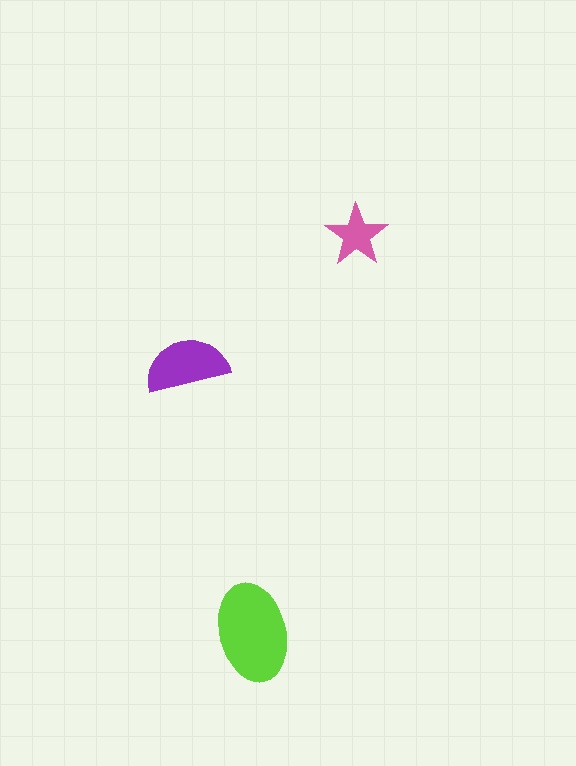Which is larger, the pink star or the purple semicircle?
The purple semicircle.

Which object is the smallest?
The pink star.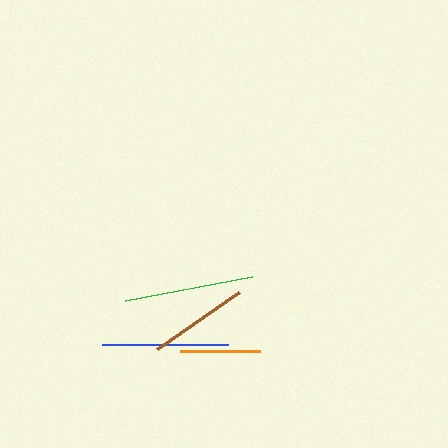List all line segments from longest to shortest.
From longest to shortest: green, blue, brown, orange.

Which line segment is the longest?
The green line is the longest at approximately 129 pixels.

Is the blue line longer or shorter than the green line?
The green line is longer than the blue line.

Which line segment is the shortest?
The orange line is the shortest at approximately 80 pixels.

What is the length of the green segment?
The green segment is approximately 129 pixels long.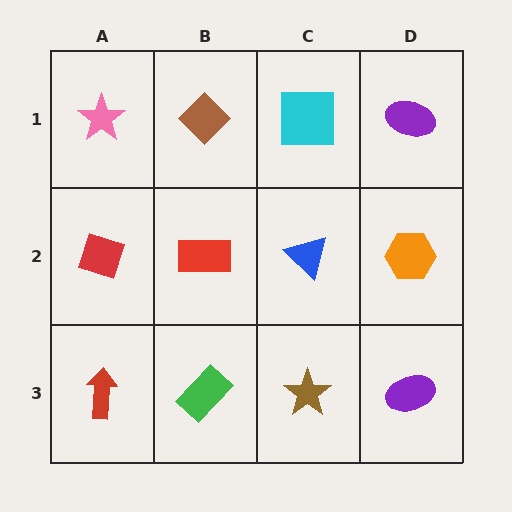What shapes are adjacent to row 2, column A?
A pink star (row 1, column A), a red arrow (row 3, column A), a red rectangle (row 2, column B).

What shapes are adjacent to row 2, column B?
A brown diamond (row 1, column B), a green rectangle (row 3, column B), a red diamond (row 2, column A), a blue triangle (row 2, column C).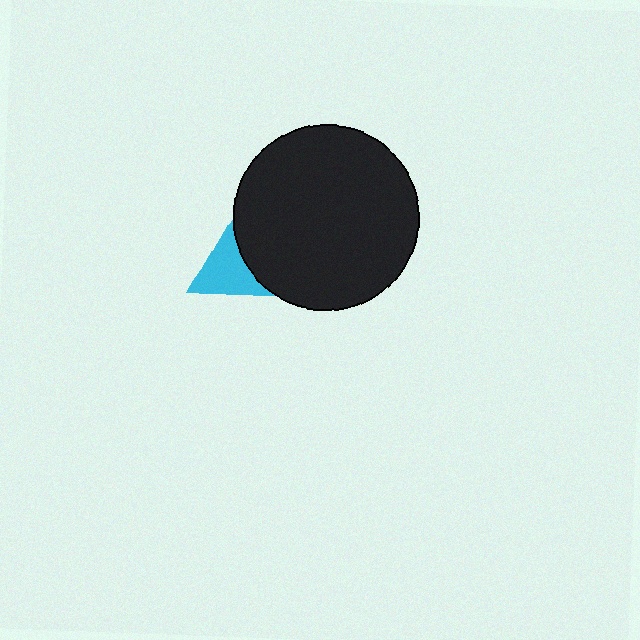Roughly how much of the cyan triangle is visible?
About half of it is visible (roughly 53%).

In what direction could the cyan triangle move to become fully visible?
The cyan triangle could move left. That would shift it out from behind the black circle entirely.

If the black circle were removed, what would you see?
You would see the complete cyan triangle.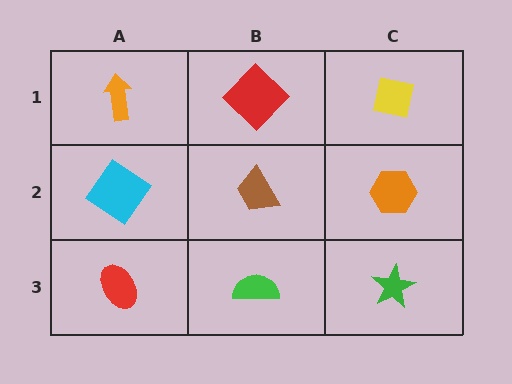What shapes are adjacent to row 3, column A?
A cyan diamond (row 2, column A), a green semicircle (row 3, column B).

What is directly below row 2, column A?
A red ellipse.